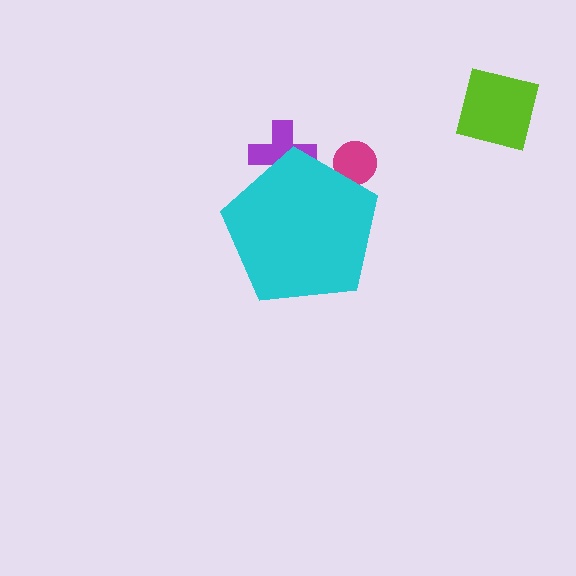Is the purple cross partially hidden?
Yes, the purple cross is partially hidden behind the cyan pentagon.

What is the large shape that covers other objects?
A cyan pentagon.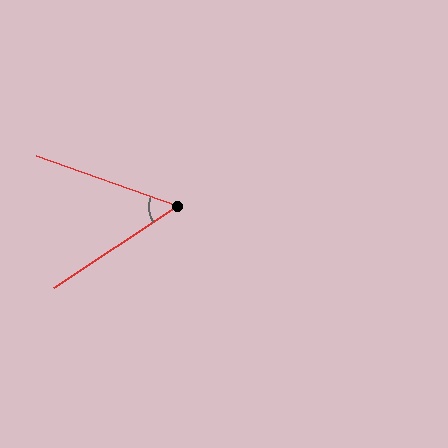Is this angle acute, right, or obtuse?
It is acute.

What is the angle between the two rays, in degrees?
Approximately 53 degrees.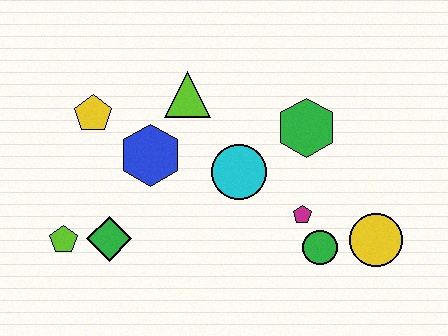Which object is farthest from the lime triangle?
The yellow circle is farthest from the lime triangle.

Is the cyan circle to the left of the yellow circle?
Yes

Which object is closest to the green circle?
The magenta pentagon is closest to the green circle.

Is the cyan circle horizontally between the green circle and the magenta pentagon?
No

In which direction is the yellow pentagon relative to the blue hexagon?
The yellow pentagon is to the left of the blue hexagon.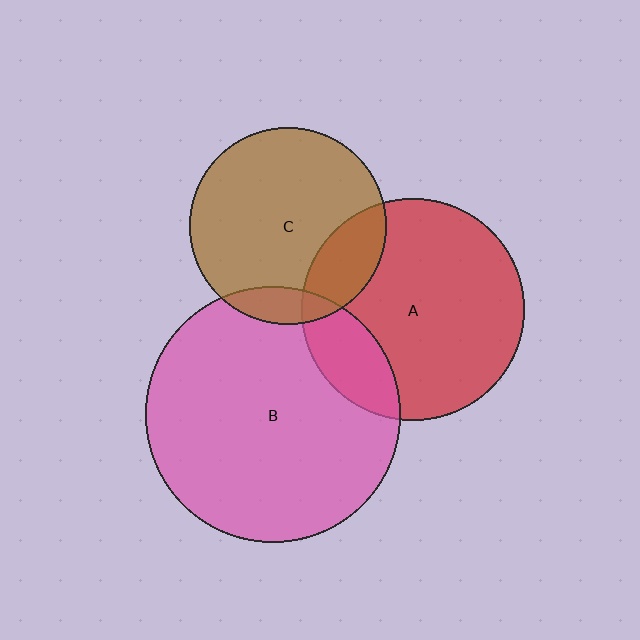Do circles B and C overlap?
Yes.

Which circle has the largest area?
Circle B (pink).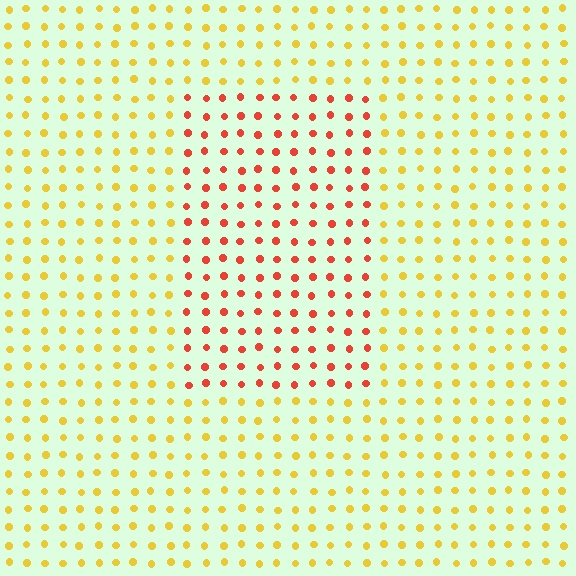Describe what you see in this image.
The image is filled with small yellow elements in a uniform arrangement. A rectangle-shaped region is visible where the elements are tinted to a slightly different hue, forming a subtle color boundary.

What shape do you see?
I see a rectangle.